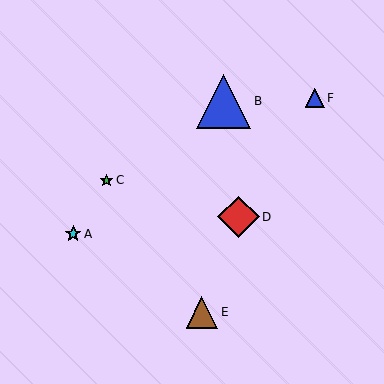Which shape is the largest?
The blue triangle (labeled B) is the largest.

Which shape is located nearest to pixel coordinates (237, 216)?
The red diamond (labeled D) at (239, 217) is nearest to that location.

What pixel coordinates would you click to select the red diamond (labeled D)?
Click at (239, 217) to select the red diamond D.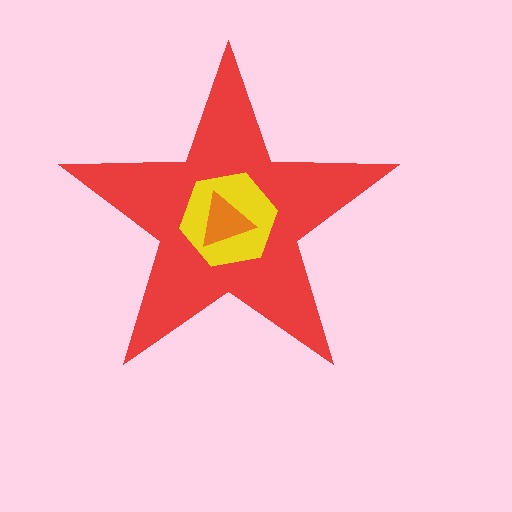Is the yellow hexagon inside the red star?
Yes.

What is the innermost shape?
The orange triangle.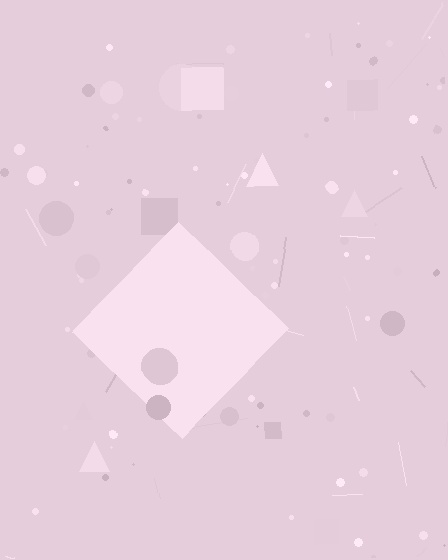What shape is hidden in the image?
A diamond is hidden in the image.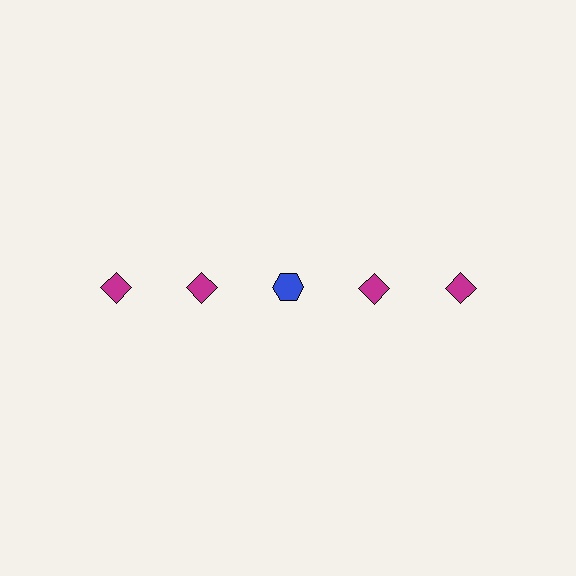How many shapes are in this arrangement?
There are 5 shapes arranged in a grid pattern.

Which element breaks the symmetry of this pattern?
The blue hexagon in the top row, center column breaks the symmetry. All other shapes are magenta diamonds.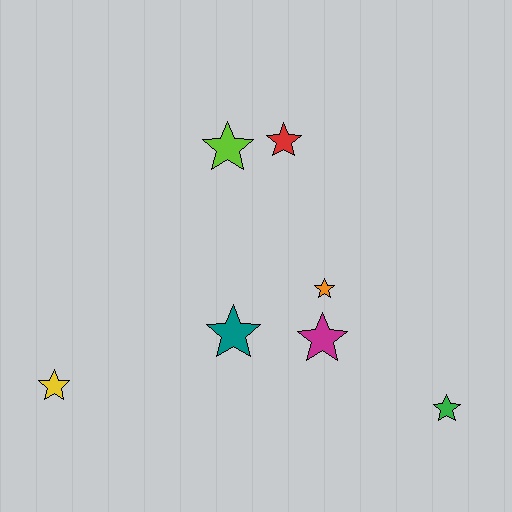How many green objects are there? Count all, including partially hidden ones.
There is 1 green object.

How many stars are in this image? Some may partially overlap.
There are 7 stars.